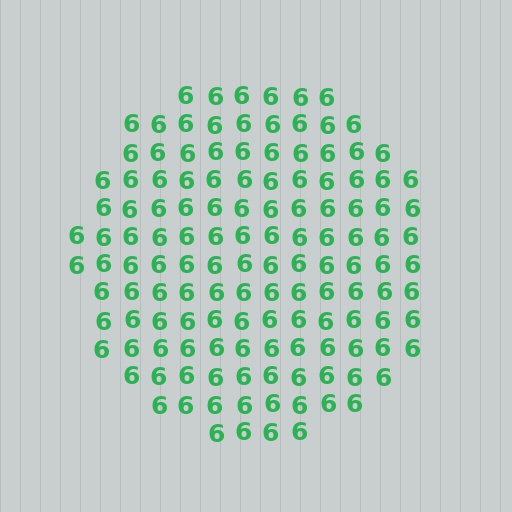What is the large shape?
The large shape is a circle.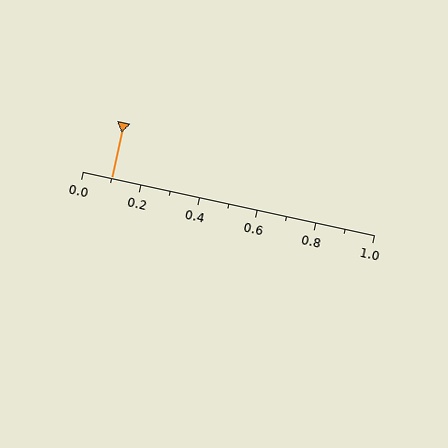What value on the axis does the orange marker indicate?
The marker indicates approximately 0.1.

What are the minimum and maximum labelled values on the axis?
The axis runs from 0.0 to 1.0.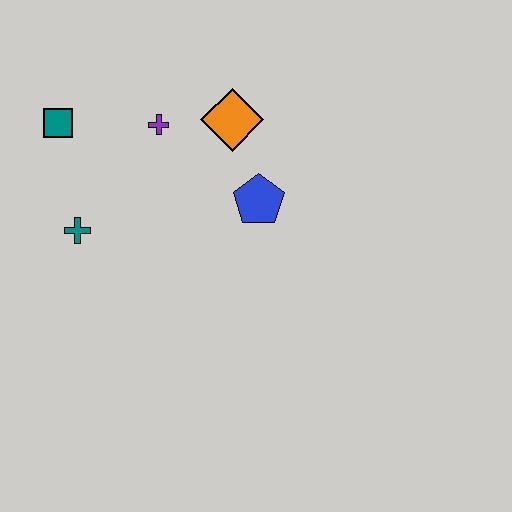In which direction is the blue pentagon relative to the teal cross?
The blue pentagon is to the right of the teal cross.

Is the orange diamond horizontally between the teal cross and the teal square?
No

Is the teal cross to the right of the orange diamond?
No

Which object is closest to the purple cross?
The orange diamond is closest to the purple cross.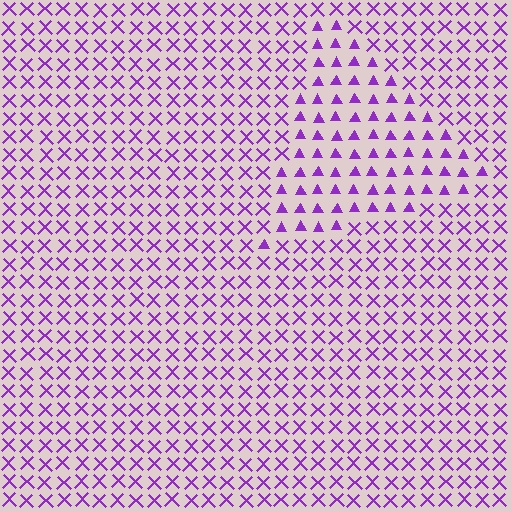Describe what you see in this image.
The image is filled with small purple elements arranged in a uniform grid. A triangle-shaped region contains triangles, while the surrounding area contains X marks. The boundary is defined purely by the change in element shape.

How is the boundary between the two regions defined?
The boundary is defined by a change in element shape: triangles inside vs. X marks outside. All elements share the same color and spacing.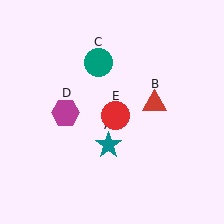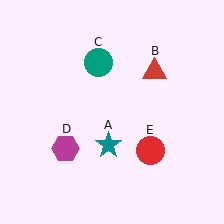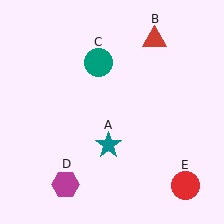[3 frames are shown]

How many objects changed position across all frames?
3 objects changed position: red triangle (object B), magenta hexagon (object D), red circle (object E).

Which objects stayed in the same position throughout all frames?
Teal star (object A) and teal circle (object C) remained stationary.